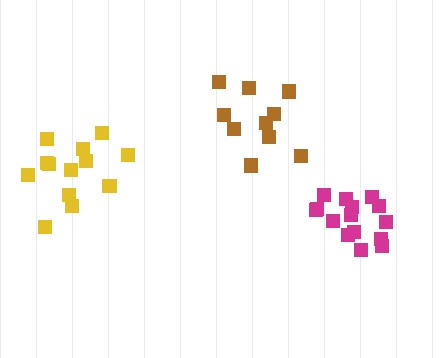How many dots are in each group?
Group 1: 13 dots, Group 2: 10 dots, Group 3: 15 dots (38 total).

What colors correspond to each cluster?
The clusters are colored: yellow, brown, magenta.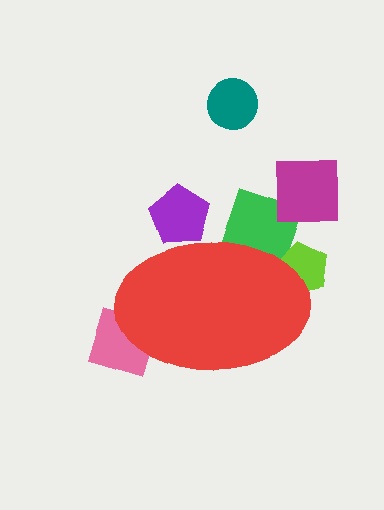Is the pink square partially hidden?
Yes, the pink square is partially hidden behind the red ellipse.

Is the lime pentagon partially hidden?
Yes, the lime pentagon is partially hidden behind the red ellipse.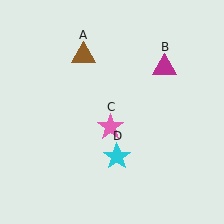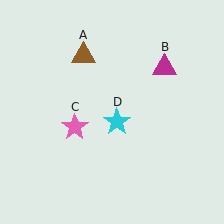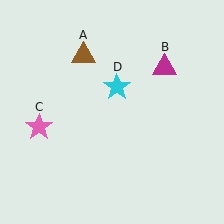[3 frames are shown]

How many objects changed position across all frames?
2 objects changed position: pink star (object C), cyan star (object D).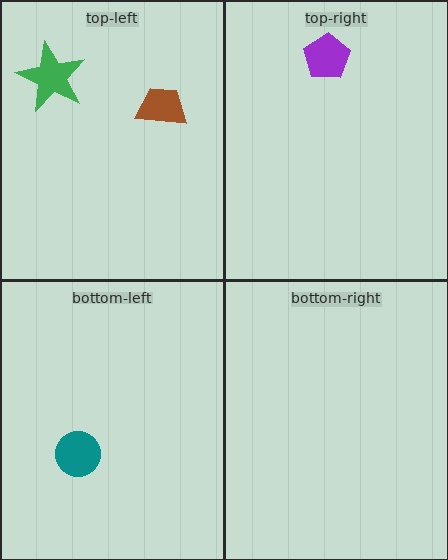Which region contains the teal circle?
The bottom-left region.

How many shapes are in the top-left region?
2.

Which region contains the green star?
The top-left region.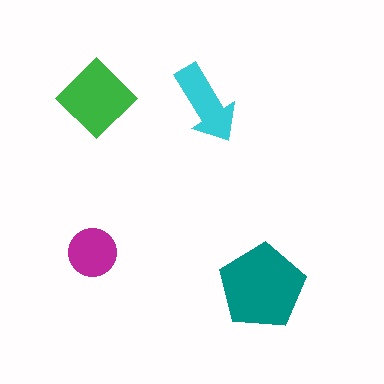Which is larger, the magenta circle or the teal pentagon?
The teal pentagon.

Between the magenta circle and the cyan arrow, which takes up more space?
The cyan arrow.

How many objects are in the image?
There are 4 objects in the image.